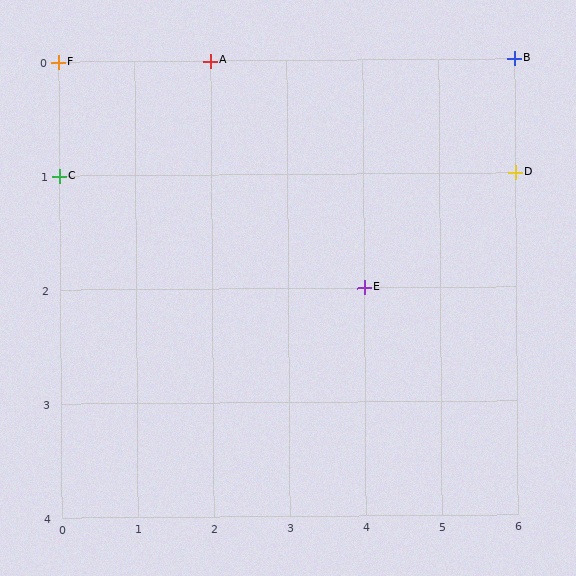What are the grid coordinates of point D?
Point D is at grid coordinates (6, 1).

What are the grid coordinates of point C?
Point C is at grid coordinates (0, 1).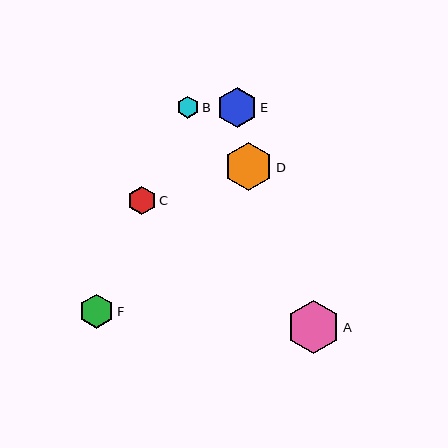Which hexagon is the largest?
Hexagon A is the largest with a size of approximately 54 pixels.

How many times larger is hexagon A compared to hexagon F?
Hexagon A is approximately 1.6 times the size of hexagon F.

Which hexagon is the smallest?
Hexagon B is the smallest with a size of approximately 22 pixels.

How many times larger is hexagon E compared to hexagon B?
Hexagon E is approximately 1.8 times the size of hexagon B.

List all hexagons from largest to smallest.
From largest to smallest: A, D, E, F, C, B.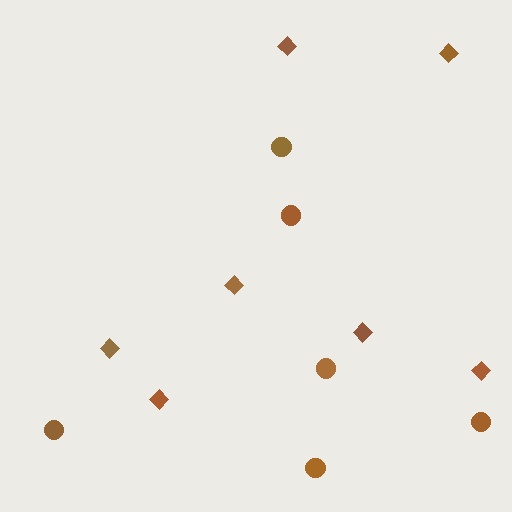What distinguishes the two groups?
There are 2 groups: one group of diamonds (7) and one group of circles (6).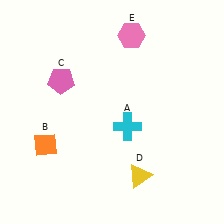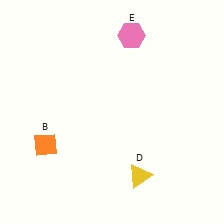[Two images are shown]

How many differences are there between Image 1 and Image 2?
There are 2 differences between the two images.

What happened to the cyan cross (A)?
The cyan cross (A) was removed in Image 2. It was in the bottom-right area of Image 1.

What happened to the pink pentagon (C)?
The pink pentagon (C) was removed in Image 2. It was in the top-left area of Image 1.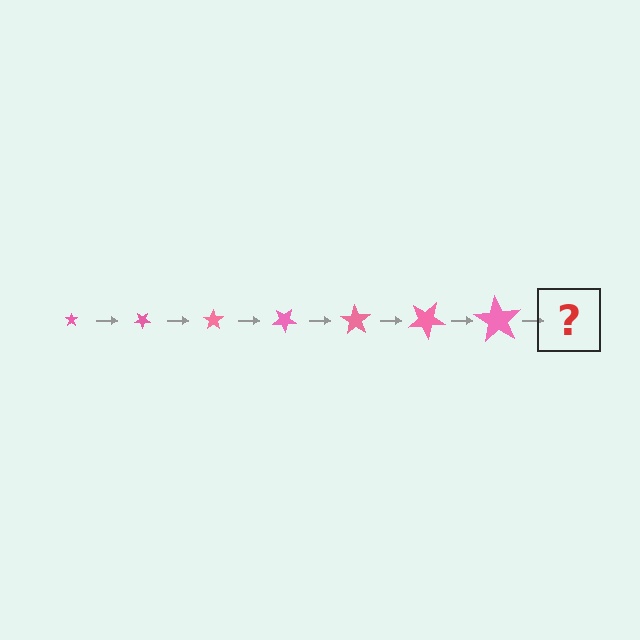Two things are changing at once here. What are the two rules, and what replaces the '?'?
The two rules are that the star grows larger each step and it rotates 35 degrees each step. The '?' should be a star, larger than the previous one and rotated 245 degrees from the start.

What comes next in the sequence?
The next element should be a star, larger than the previous one and rotated 245 degrees from the start.